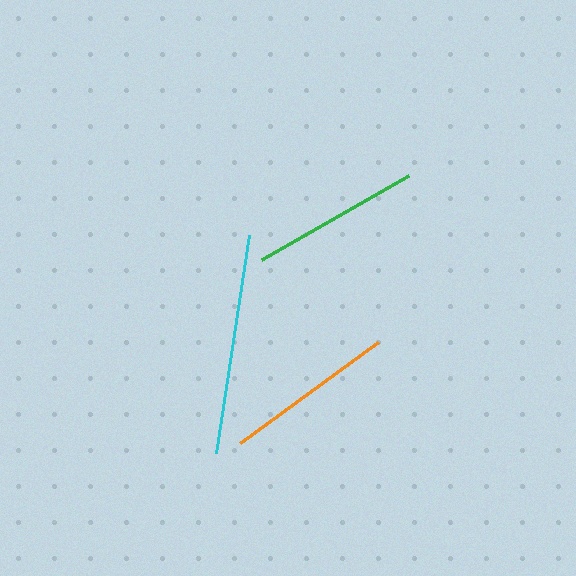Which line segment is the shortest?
The green line is the shortest at approximately 169 pixels.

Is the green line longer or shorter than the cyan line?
The cyan line is longer than the green line.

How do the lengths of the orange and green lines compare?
The orange and green lines are approximately the same length.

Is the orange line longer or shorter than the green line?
The orange line is longer than the green line.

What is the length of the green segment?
The green segment is approximately 169 pixels long.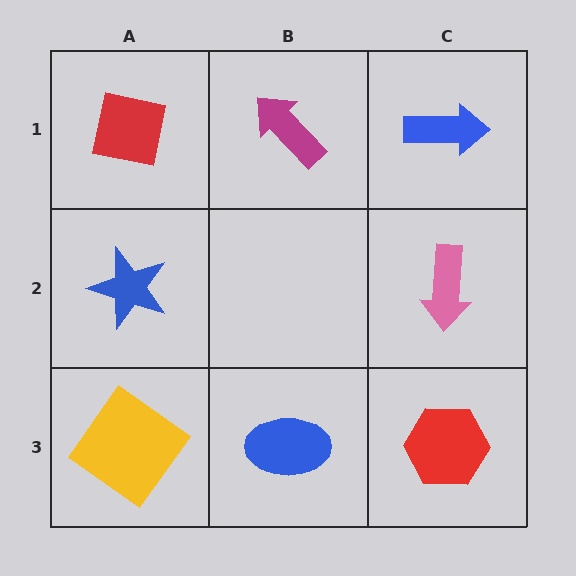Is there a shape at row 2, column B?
No, that cell is empty.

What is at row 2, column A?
A blue star.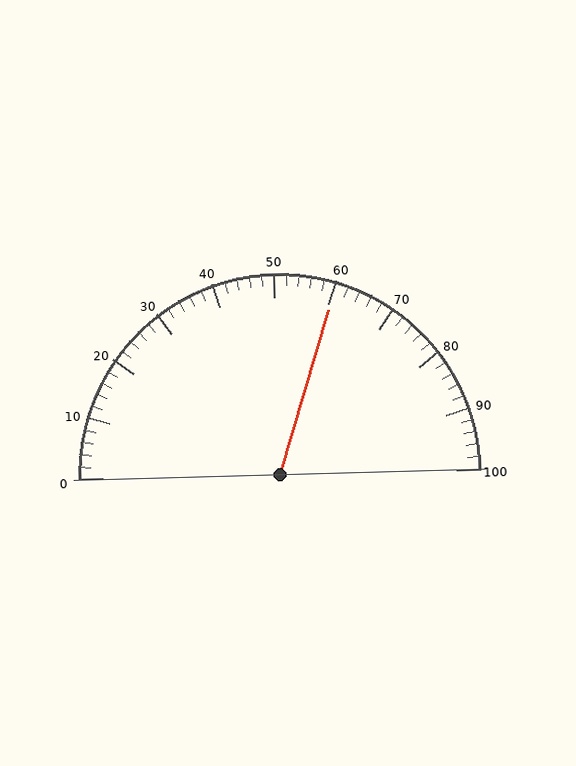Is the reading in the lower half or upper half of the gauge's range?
The reading is in the upper half of the range (0 to 100).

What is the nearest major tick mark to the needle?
The nearest major tick mark is 60.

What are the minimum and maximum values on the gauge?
The gauge ranges from 0 to 100.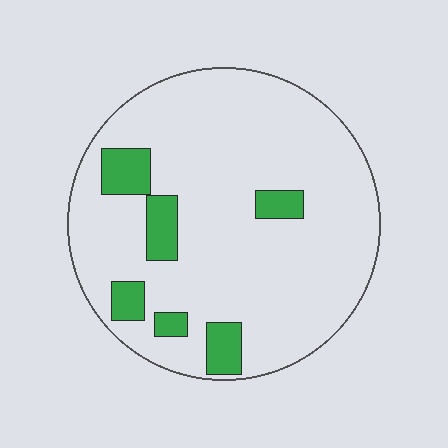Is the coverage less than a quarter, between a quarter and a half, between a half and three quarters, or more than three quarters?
Less than a quarter.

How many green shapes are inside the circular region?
6.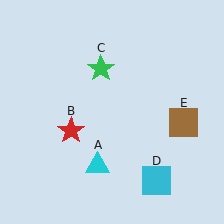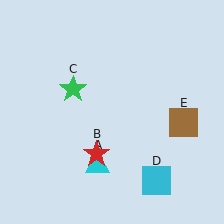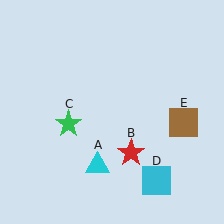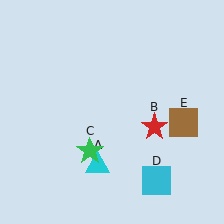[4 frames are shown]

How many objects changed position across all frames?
2 objects changed position: red star (object B), green star (object C).